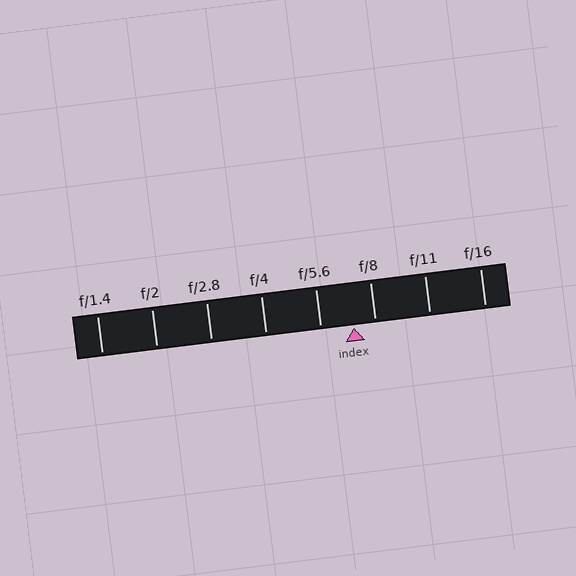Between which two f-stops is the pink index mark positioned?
The index mark is between f/5.6 and f/8.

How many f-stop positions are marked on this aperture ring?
There are 8 f-stop positions marked.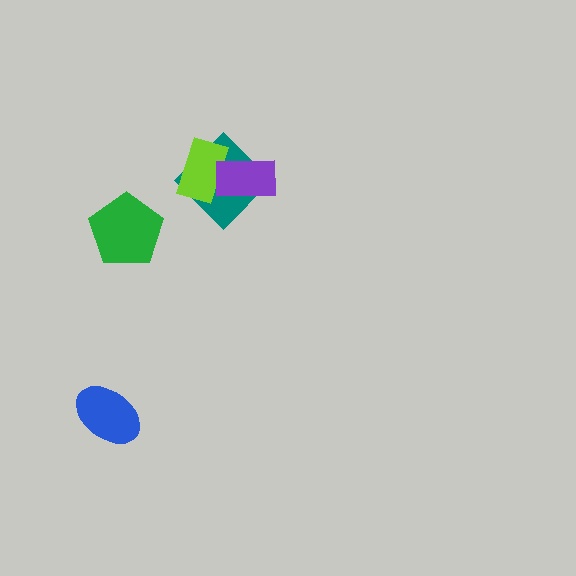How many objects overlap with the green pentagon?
0 objects overlap with the green pentagon.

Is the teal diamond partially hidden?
Yes, it is partially covered by another shape.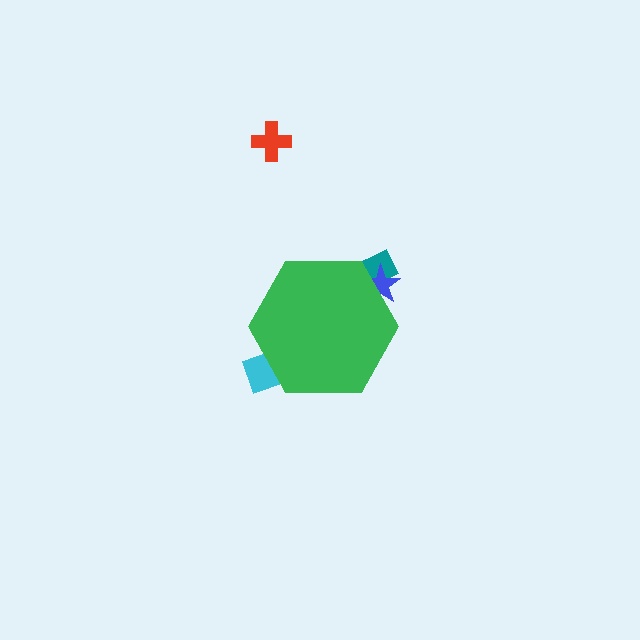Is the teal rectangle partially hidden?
Yes, the teal rectangle is partially hidden behind the green hexagon.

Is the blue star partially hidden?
Yes, the blue star is partially hidden behind the green hexagon.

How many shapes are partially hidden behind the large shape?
3 shapes are partially hidden.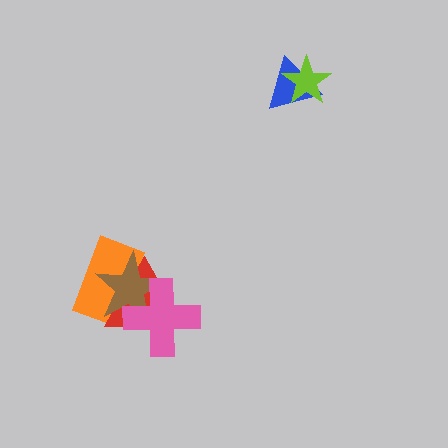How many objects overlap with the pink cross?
3 objects overlap with the pink cross.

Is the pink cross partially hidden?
No, no other shape covers it.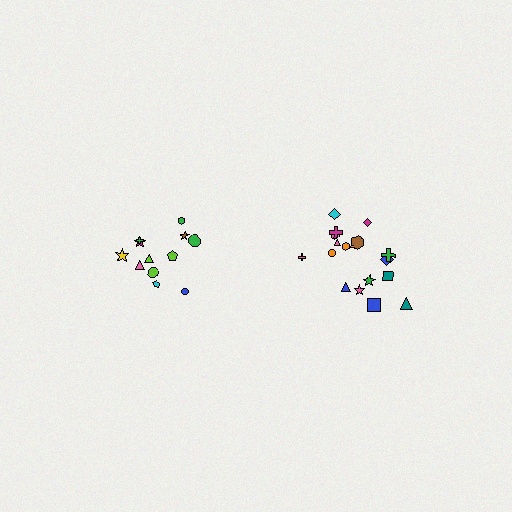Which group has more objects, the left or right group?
The right group.